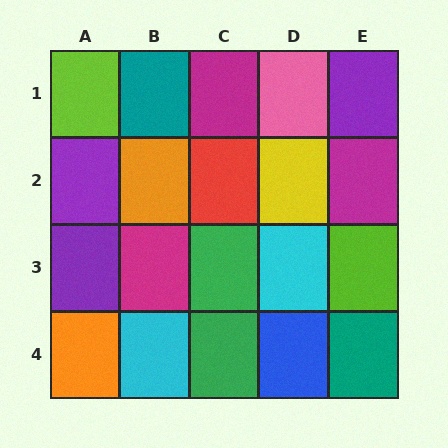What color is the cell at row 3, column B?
Magenta.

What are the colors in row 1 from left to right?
Lime, teal, magenta, pink, purple.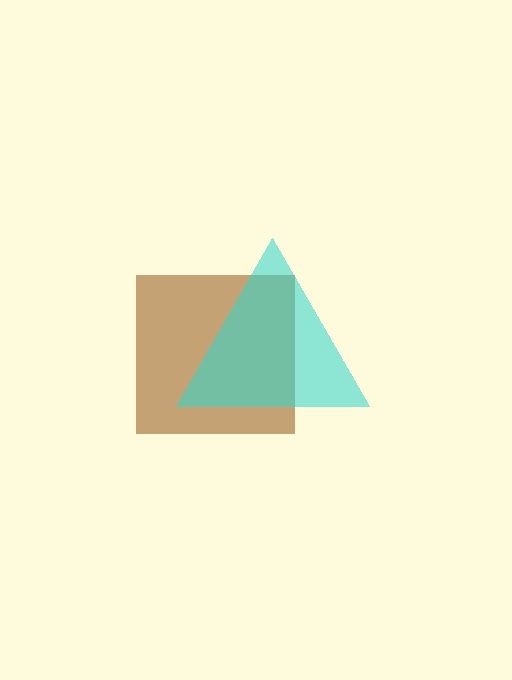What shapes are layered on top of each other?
The layered shapes are: a brown square, a cyan triangle.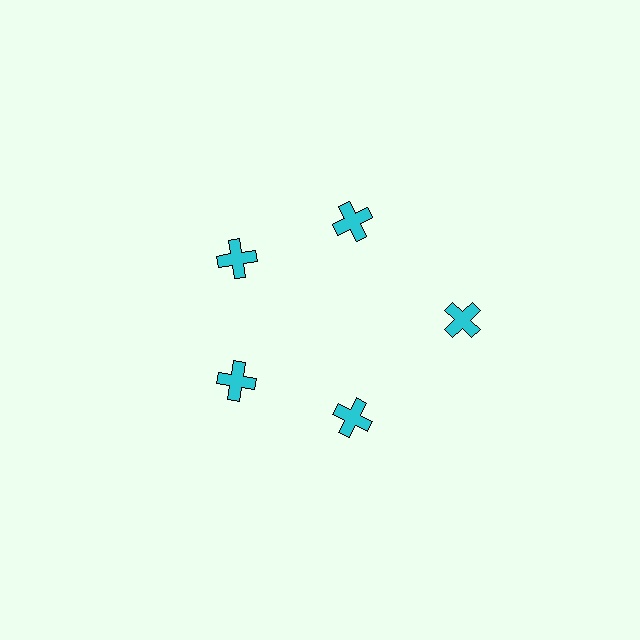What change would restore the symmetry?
The symmetry would be restored by moving it inward, back onto the ring so that all 5 crosses sit at equal angles and equal distance from the center.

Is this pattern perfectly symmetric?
No. The 5 cyan crosses are arranged in a ring, but one element near the 3 o'clock position is pushed outward from the center, breaking the 5-fold rotational symmetry.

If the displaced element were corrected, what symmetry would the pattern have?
It would have 5-fold rotational symmetry — the pattern would map onto itself every 72 degrees.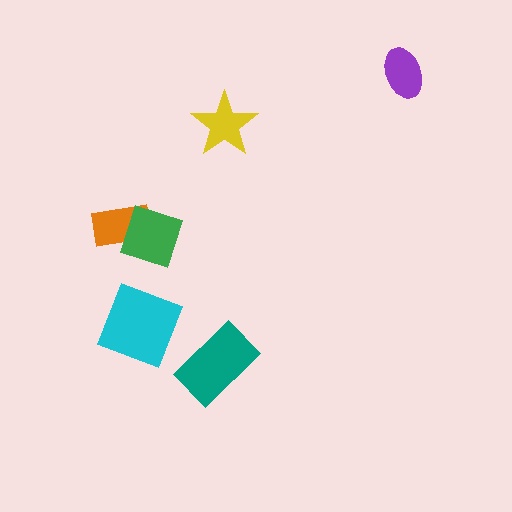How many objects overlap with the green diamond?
1 object overlaps with the green diamond.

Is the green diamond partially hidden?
No, no other shape covers it.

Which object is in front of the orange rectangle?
The green diamond is in front of the orange rectangle.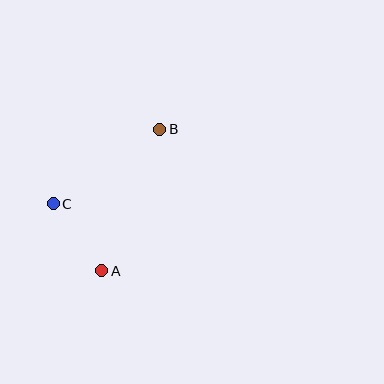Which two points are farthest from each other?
Points A and B are farthest from each other.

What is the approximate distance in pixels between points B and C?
The distance between B and C is approximately 130 pixels.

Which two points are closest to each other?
Points A and C are closest to each other.